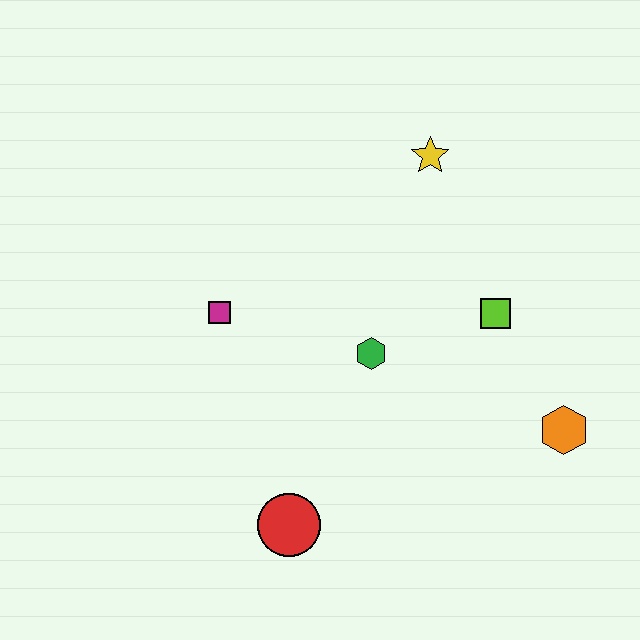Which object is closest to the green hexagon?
The lime square is closest to the green hexagon.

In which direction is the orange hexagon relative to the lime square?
The orange hexagon is below the lime square.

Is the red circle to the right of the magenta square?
Yes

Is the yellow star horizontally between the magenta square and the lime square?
Yes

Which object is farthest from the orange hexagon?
The magenta square is farthest from the orange hexagon.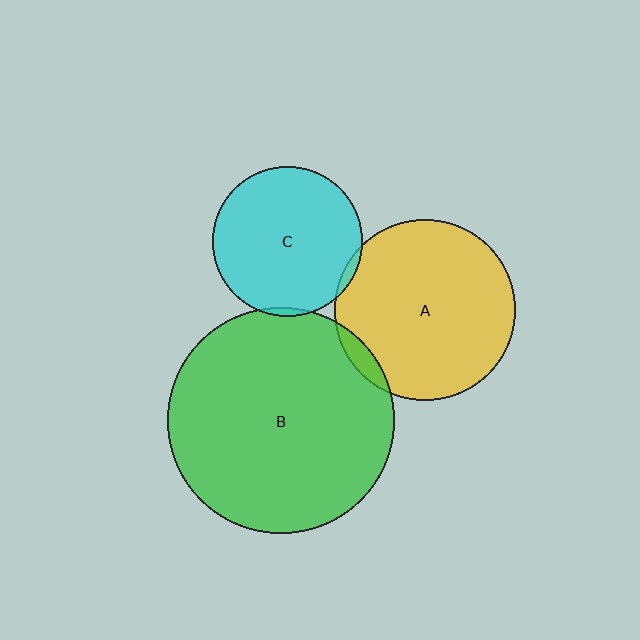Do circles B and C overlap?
Yes.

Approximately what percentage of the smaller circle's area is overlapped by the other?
Approximately 5%.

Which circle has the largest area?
Circle B (green).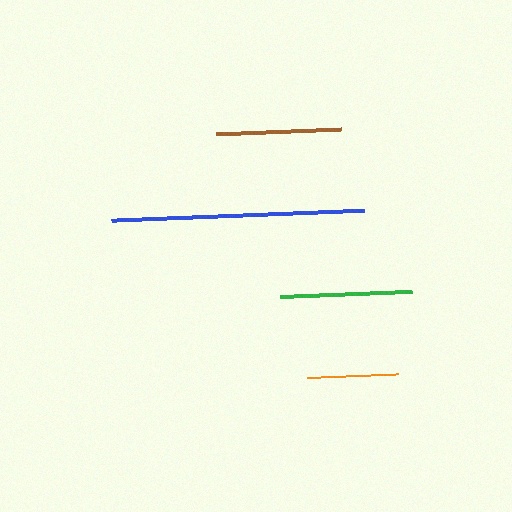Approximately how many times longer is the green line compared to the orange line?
The green line is approximately 1.5 times the length of the orange line.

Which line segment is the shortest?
The orange line is the shortest at approximately 91 pixels.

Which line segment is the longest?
The blue line is the longest at approximately 254 pixels.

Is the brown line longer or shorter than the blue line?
The blue line is longer than the brown line.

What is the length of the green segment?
The green segment is approximately 132 pixels long.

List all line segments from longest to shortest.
From longest to shortest: blue, green, brown, orange.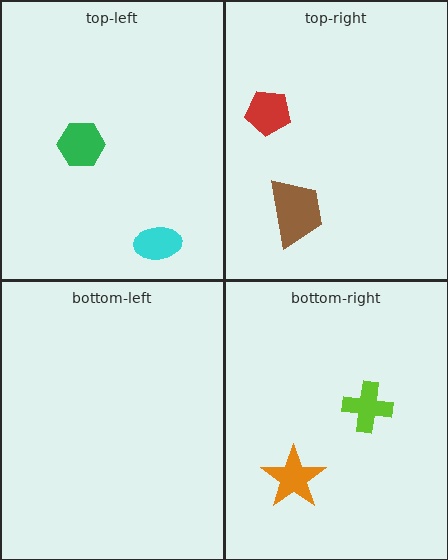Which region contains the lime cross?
The bottom-right region.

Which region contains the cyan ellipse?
The top-left region.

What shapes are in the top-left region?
The cyan ellipse, the green hexagon.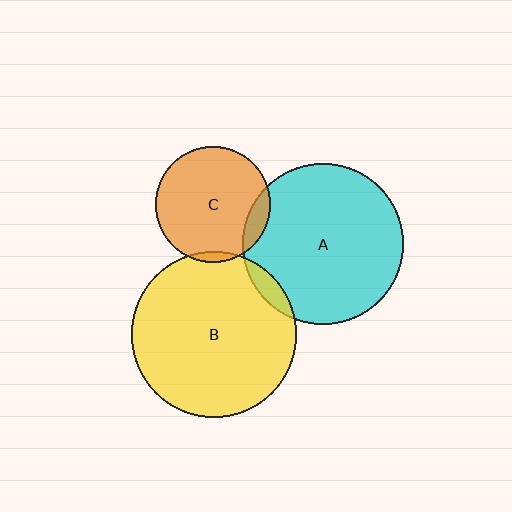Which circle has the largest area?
Circle B (yellow).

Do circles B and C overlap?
Yes.